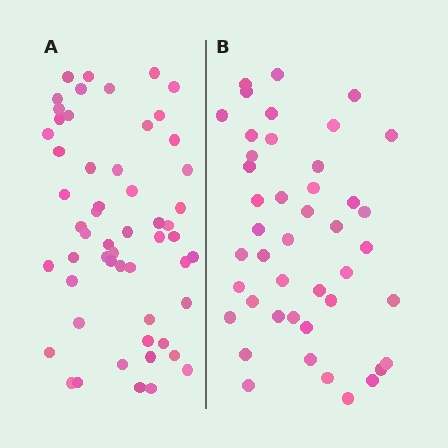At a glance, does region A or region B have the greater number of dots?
Region A (the left region) has more dots.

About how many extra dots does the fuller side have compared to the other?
Region A has roughly 12 or so more dots than region B.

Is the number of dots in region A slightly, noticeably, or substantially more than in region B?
Region A has noticeably more, but not dramatically so. The ratio is roughly 1.2 to 1.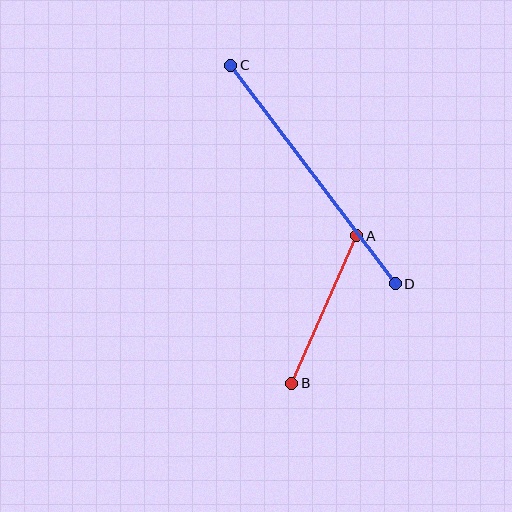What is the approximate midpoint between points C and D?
The midpoint is at approximately (313, 175) pixels.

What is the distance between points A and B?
The distance is approximately 162 pixels.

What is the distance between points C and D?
The distance is approximately 274 pixels.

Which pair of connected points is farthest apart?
Points C and D are farthest apart.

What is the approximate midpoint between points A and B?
The midpoint is at approximately (324, 310) pixels.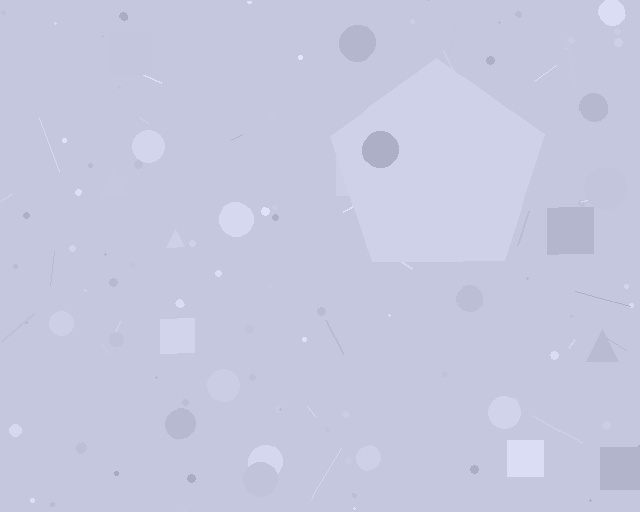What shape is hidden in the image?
A pentagon is hidden in the image.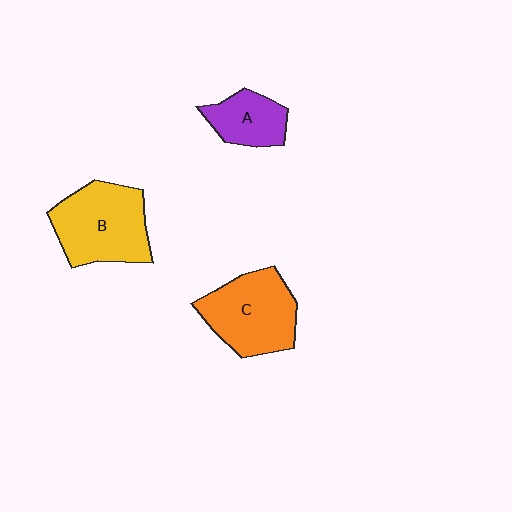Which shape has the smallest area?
Shape A (purple).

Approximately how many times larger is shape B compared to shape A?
Approximately 1.9 times.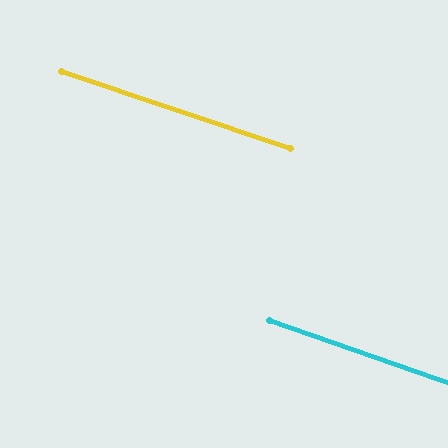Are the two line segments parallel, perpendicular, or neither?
Parallel — their directions differ by only 0.9°.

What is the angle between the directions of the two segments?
Approximately 1 degree.